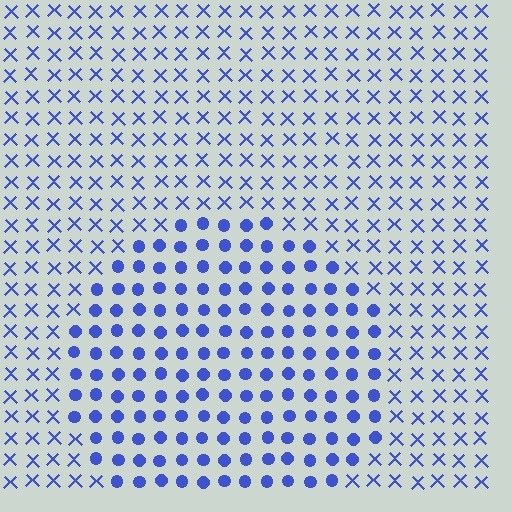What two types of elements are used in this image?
The image uses circles inside the circle region and X marks outside it.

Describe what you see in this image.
The image is filled with small blue elements arranged in a uniform grid. A circle-shaped region contains circles, while the surrounding area contains X marks. The boundary is defined purely by the change in element shape.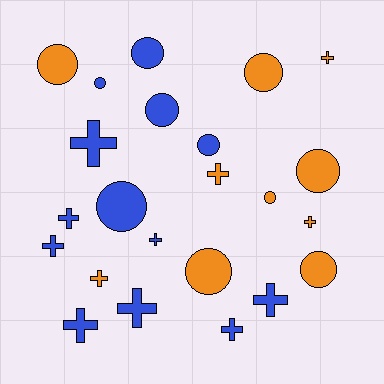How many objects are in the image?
There are 23 objects.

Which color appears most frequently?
Blue, with 13 objects.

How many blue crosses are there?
There are 8 blue crosses.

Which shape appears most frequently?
Cross, with 12 objects.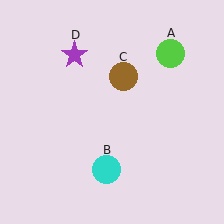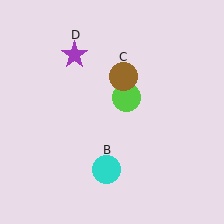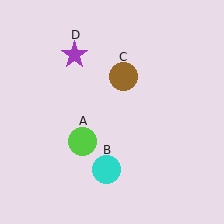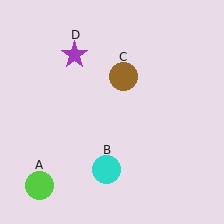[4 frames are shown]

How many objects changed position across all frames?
1 object changed position: lime circle (object A).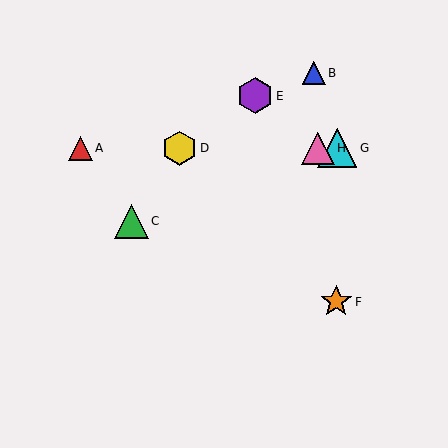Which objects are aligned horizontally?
Objects A, D, G, H are aligned horizontally.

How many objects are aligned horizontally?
4 objects (A, D, G, H) are aligned horizontally.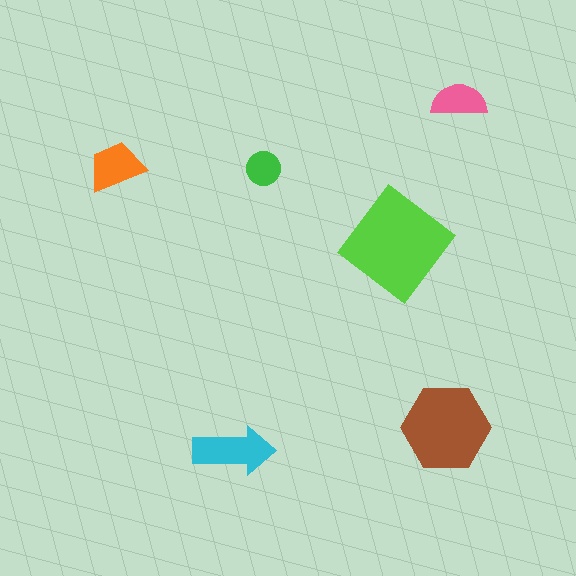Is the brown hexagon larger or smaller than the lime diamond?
Smaller.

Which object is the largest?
The lime diamond.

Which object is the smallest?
The green circle.